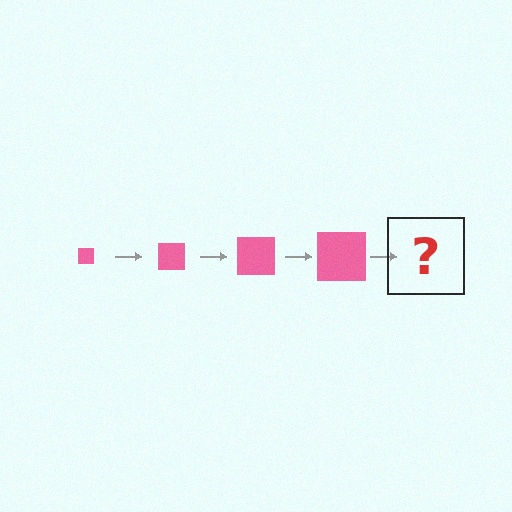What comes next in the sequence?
The next element should be a pink square, larger than the previous one.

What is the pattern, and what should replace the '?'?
The pattern is that the square gets progressively larger each step. The '?' should be a pink square, larger than the previous one.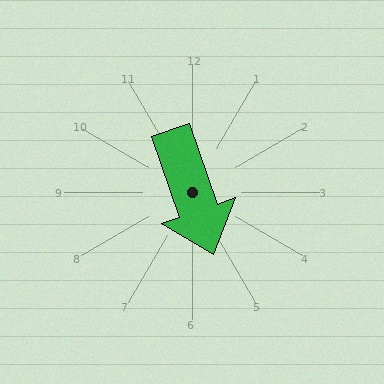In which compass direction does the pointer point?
South.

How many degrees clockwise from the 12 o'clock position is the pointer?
Approximately 161 degrees.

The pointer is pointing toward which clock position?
Roughly 5 o'clock.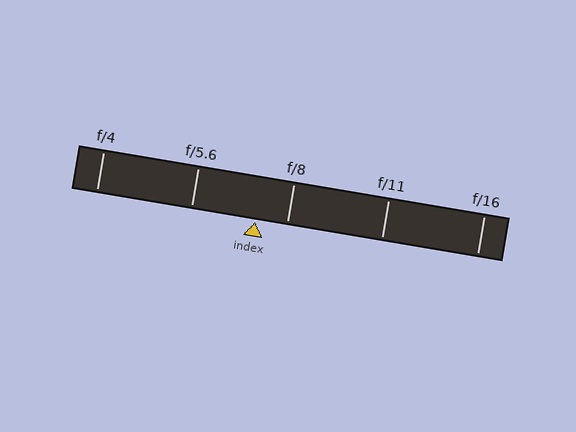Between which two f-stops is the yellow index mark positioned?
The index mark is between f/5.6 and f/8.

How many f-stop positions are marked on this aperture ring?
There are 5 f-stop positions marked.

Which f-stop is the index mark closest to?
The index mark is closest to f/8.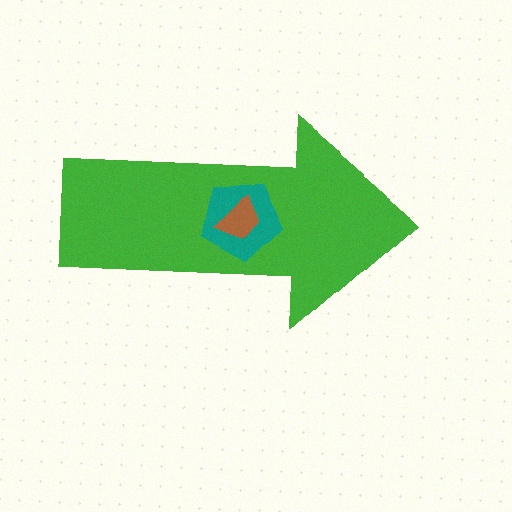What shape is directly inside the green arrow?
The teal pentagon.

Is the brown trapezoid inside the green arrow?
Yes.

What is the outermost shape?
The green arrow.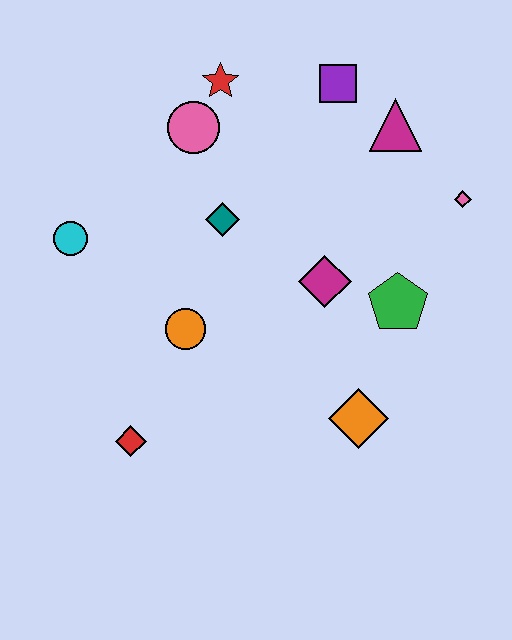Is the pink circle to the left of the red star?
Yes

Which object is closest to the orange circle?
The teal diamond is closest to the orange circle.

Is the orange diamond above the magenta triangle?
No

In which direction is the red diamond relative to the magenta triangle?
The red diamond is below the magenta triangle.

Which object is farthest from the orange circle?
The pink diamond is farthest from the orange circle.